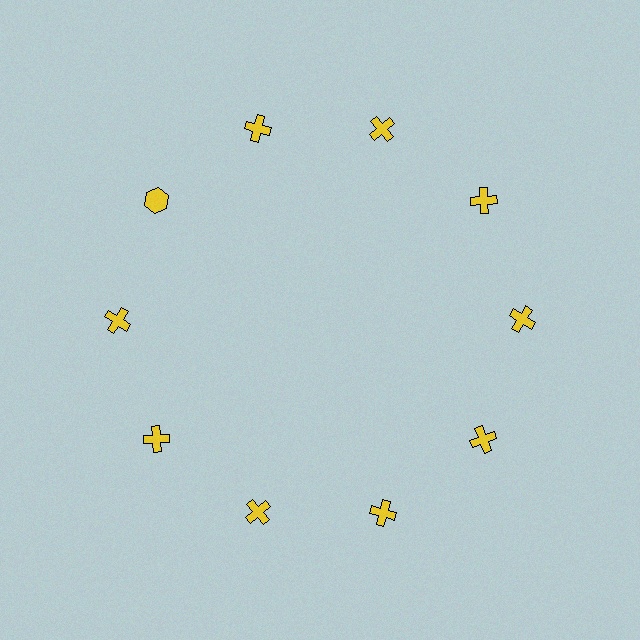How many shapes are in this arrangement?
There are 10 shapes arranged in a ring pattern.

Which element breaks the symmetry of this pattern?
The yellow hexagon at roughly the 10 o'clock position breaks the symmetry. All other shapes are yellow crosses.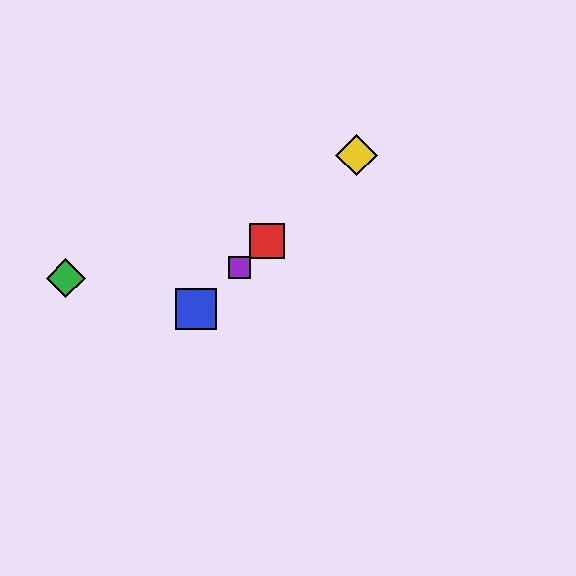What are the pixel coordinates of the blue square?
The blue square is at (196, 309).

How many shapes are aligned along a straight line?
4 shapes (the red square, the blue square, the yellow diamond, the purple square) are aligned along a straight line.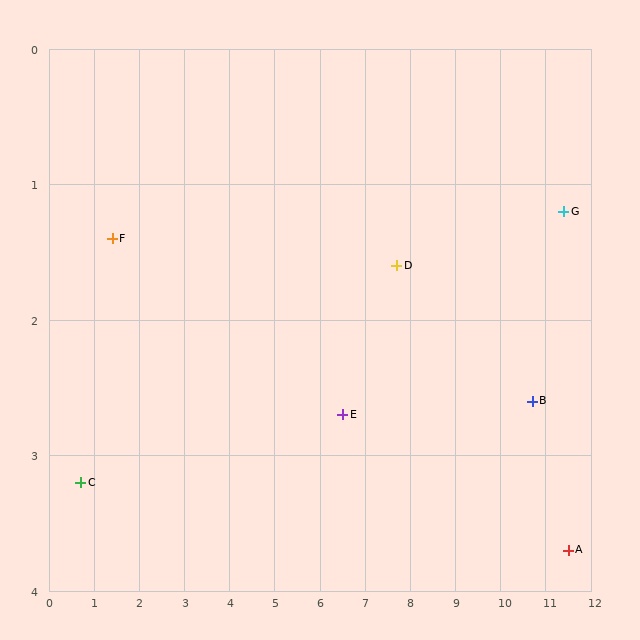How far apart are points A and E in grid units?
Points A and E are about 5.1 grid units apart.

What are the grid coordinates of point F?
Point F is at approximately (1.4, 1.4).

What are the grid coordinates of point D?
Point D is at approximately (7.7, 1.6).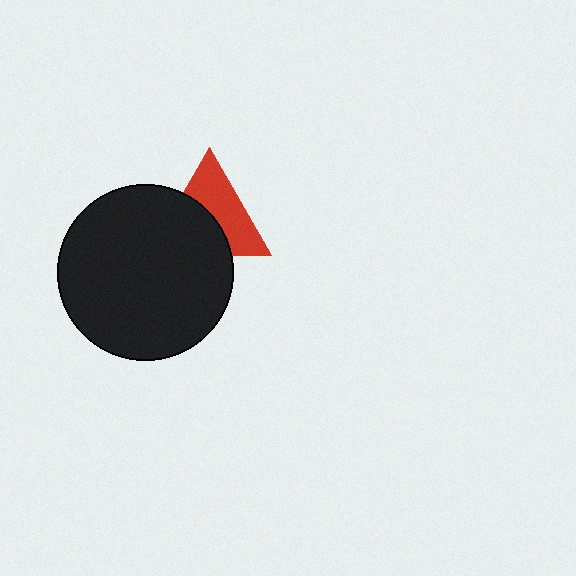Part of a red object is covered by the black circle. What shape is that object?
It is a triangle.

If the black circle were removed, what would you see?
You would see the complete red triangle.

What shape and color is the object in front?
The object in front is a black circle.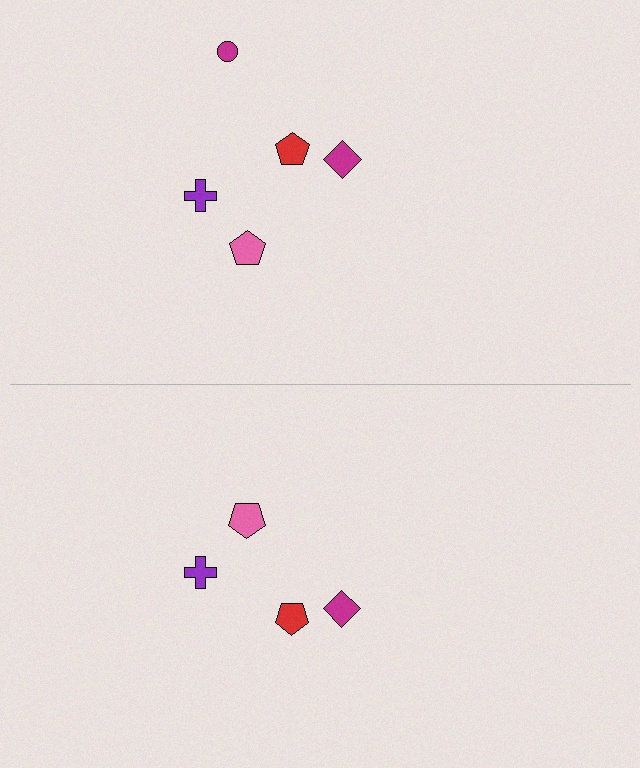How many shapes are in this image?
There are 9 shapes in this image.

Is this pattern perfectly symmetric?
No, the pattern is not perfectly symmetric. A magenta circle is missing from the bottom side.